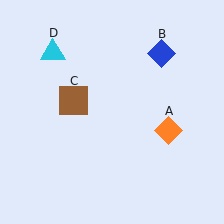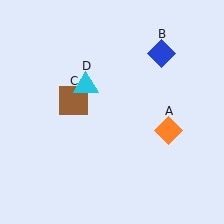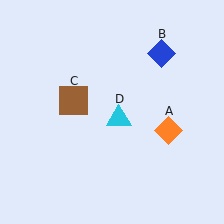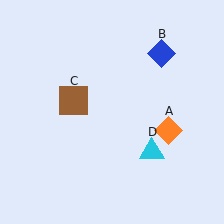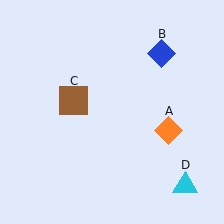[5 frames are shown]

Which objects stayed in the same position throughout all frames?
Orange diamond (object A) and blue diamond (object B) and brown square (object C) remained stationary.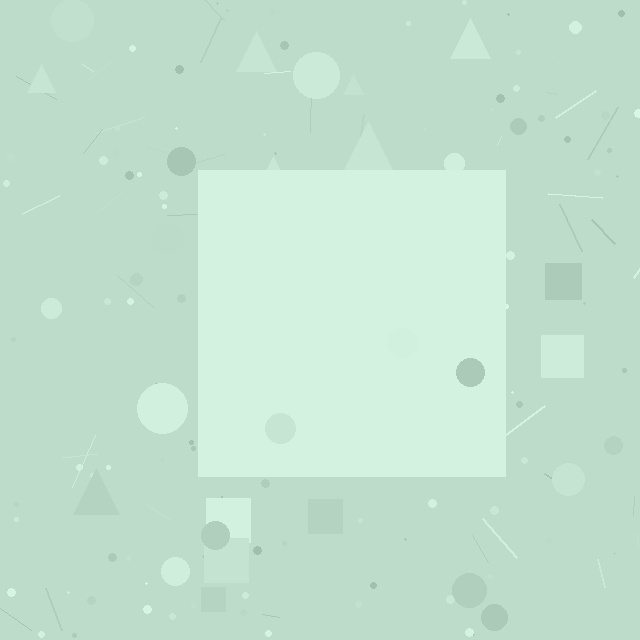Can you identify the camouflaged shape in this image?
The camouflaged shape is a square.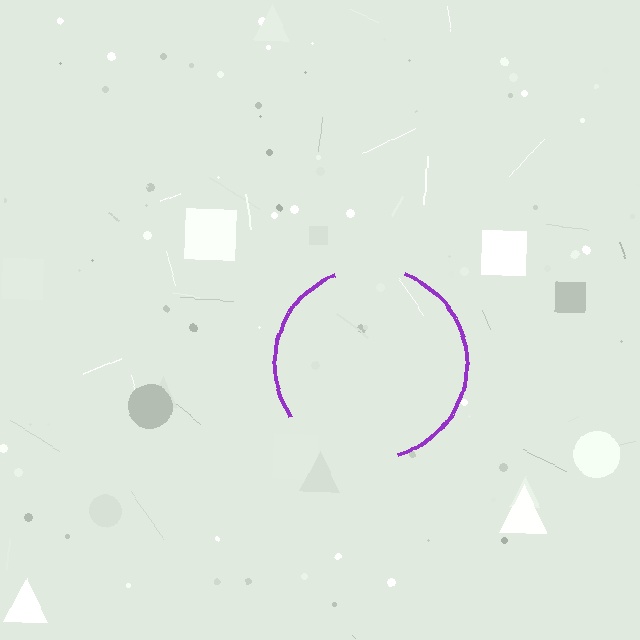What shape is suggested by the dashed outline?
The dashed outline suggests a circle.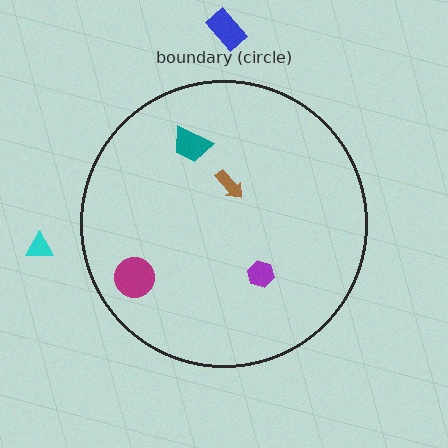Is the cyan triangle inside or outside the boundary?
Outside.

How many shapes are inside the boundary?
4 inside, 2 outside.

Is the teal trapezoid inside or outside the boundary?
Inside.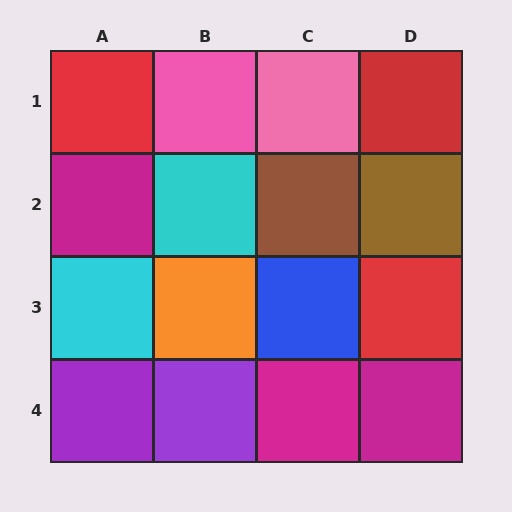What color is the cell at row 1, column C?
Pink.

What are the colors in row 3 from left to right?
Cyan, orange, blue, red.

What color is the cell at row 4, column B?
Purple.